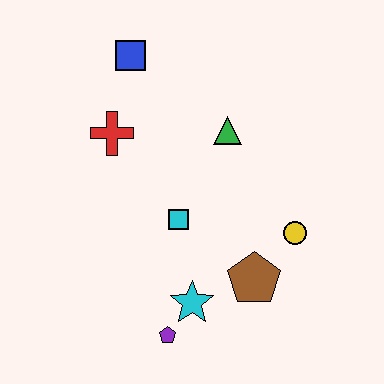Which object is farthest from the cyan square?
The blue square is farthest from the cyan square.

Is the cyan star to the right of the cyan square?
Yes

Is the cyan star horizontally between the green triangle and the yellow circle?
No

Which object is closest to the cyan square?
The cyan star is closest to the cyan square.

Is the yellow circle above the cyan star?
Yes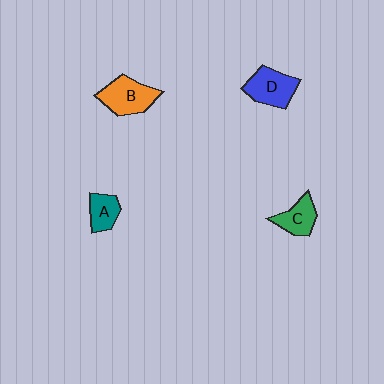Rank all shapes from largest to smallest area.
From largest to smallest: B (orange), D (blue), C (green), A (teal).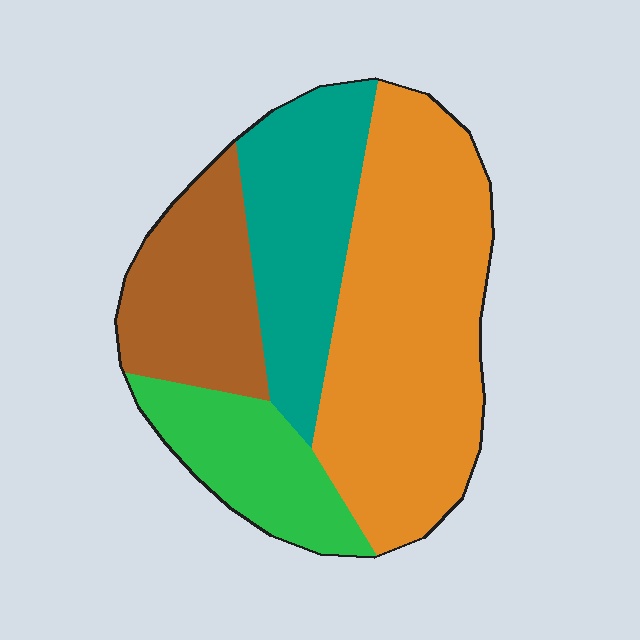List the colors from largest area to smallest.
From largest to smallest: orange, teal, brown, green.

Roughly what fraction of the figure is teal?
Teal takes up about one fifth (1/5) of the figure.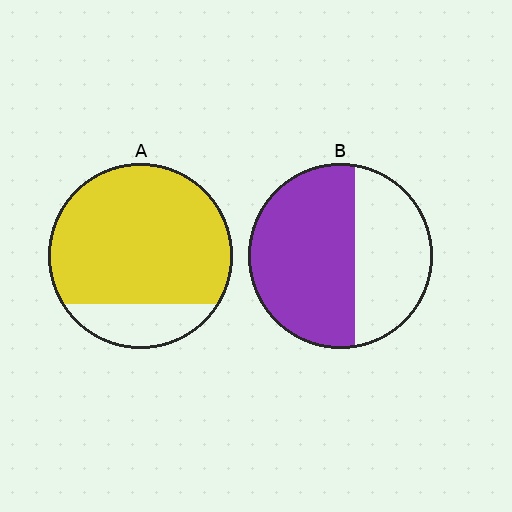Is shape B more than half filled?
Yes.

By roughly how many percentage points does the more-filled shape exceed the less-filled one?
By roughly 20 percentage points (A over B).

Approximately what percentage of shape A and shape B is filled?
A is approximately 80% and B is approximately 60%.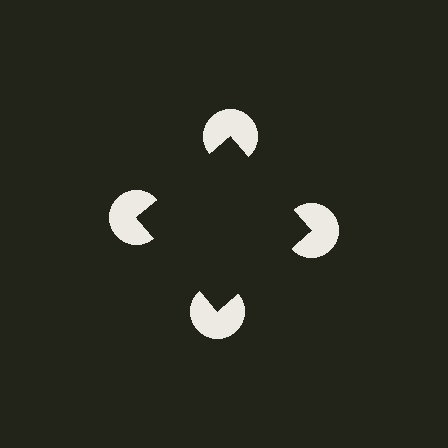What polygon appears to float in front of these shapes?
An illusory square — its edges are inferred from the aligned wedge cuts in the pac-man discs, not physically drawn.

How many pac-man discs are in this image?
There are 4 — one at each vertex of the illusory square.